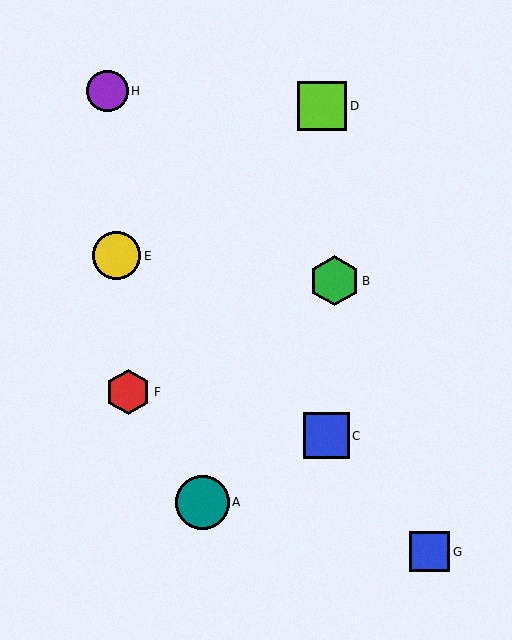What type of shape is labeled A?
Shape A is a teal circle.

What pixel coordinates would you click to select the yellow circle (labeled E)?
Click at (116, 256) to select the yellow circle E.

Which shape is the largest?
The teal circle (labeled A) is the largest.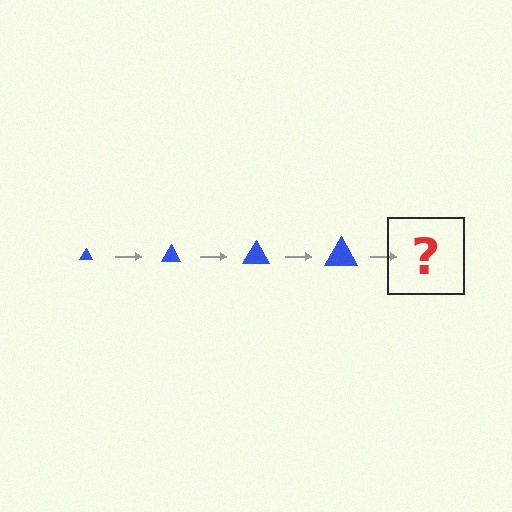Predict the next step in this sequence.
The next step is a blue triangle, larger than the previous one.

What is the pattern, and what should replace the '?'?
The pattern is that the triangle gets progressively larger each step. The '?' should be a blue triangle, larger than the previous one.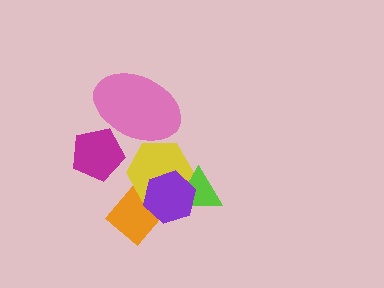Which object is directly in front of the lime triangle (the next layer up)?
The yellow hexagon is directly in front of the lime triangle.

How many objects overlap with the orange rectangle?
2 objects overlap with the orange rectangle.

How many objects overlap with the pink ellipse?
2 objects overlap with the pink ellipse.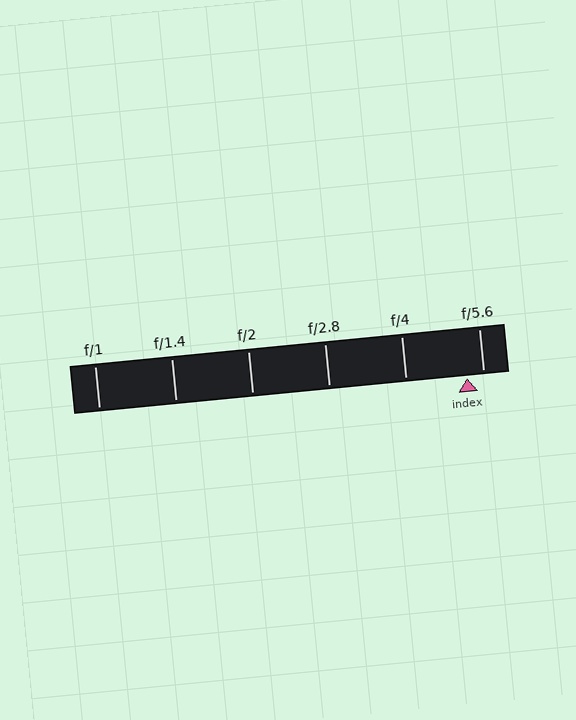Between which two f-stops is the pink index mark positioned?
The index mark is between f/4 and f/5.6.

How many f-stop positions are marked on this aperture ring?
There are 6 f-stop positions marked.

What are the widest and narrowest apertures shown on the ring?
The widest aperture shown is f/1 and the narrowest is f/5.6.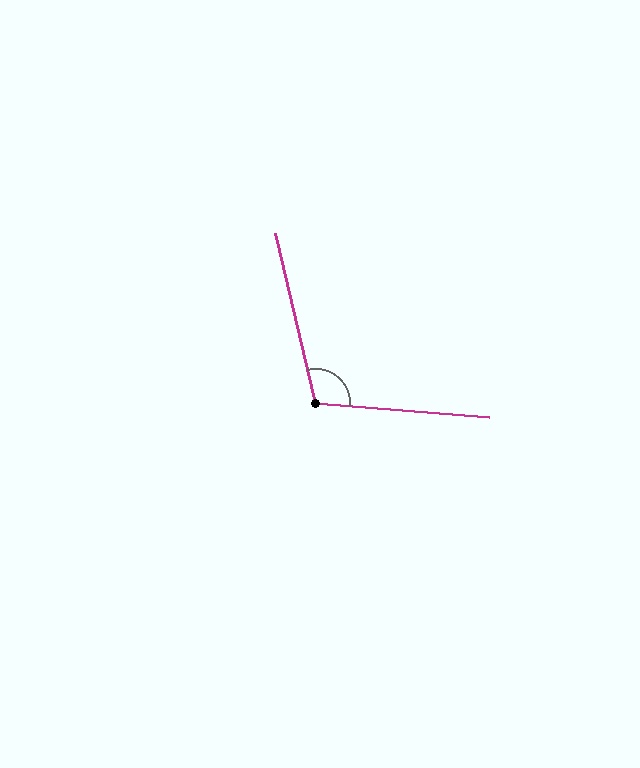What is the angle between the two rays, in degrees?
Approximately 108 degrees.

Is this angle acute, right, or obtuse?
It is obtuse.